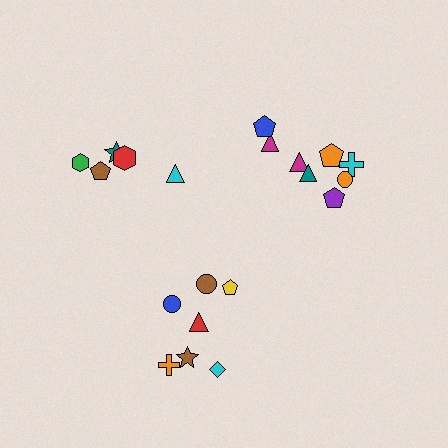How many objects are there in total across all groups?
There are 20 objects.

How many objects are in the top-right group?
There are 8 objects.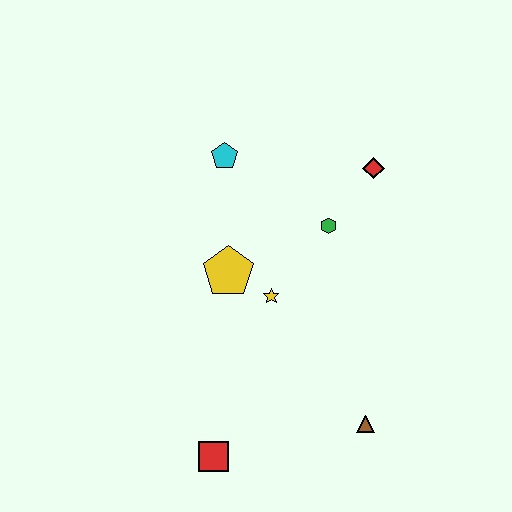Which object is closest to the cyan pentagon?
The yellow pentagon is closest to the cyan pentagon.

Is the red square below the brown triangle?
Yes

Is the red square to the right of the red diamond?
No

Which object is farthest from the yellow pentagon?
The brown triangle is farthest from the yellow pentagon.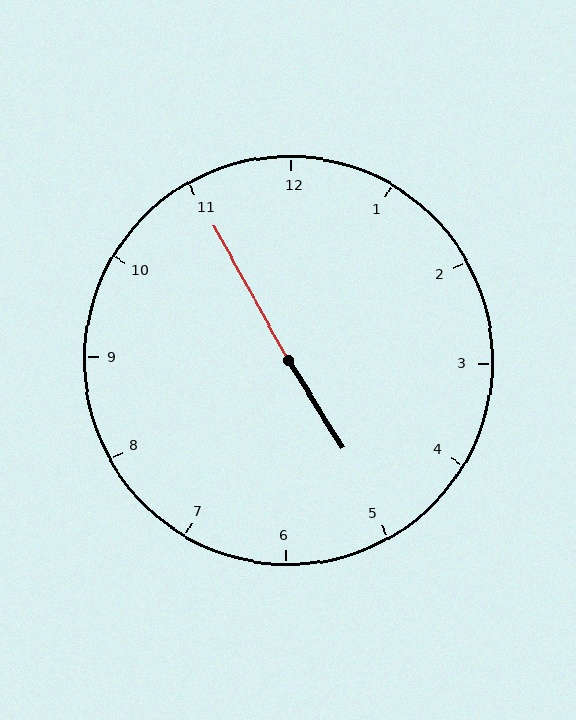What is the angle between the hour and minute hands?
Approximately 178 degrees.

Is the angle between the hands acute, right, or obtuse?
It is obtuse.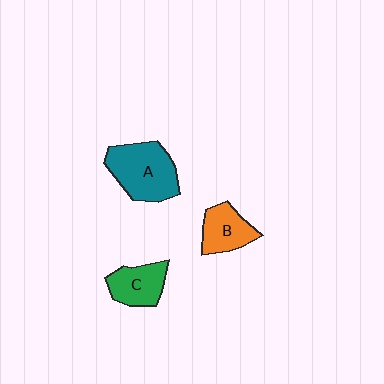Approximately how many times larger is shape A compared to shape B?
Approximately 1.6 times.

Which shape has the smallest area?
Shape B (orange).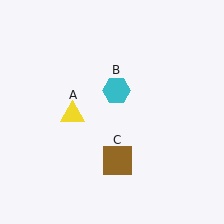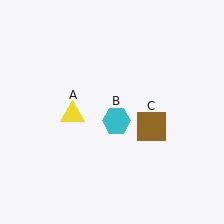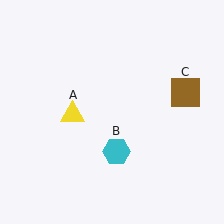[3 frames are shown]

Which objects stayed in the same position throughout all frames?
Yellow triangle (object A) remained stationary.